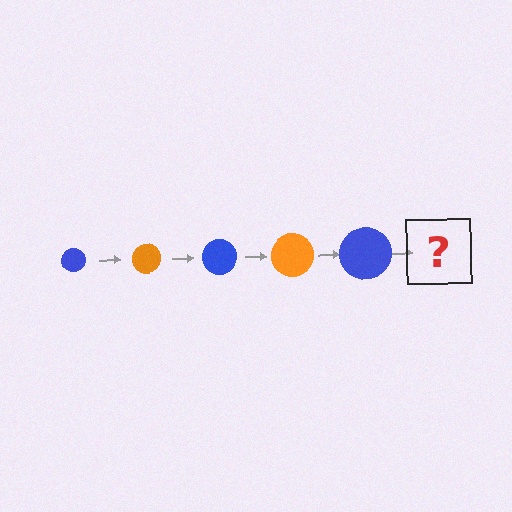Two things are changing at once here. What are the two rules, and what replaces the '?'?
The two rules are that the circle grows larger each step and the color cycles through blue and orange. The '?' should be an orange circle, larger than the previous one.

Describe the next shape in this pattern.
It should be an orange circle, larger than the previous one.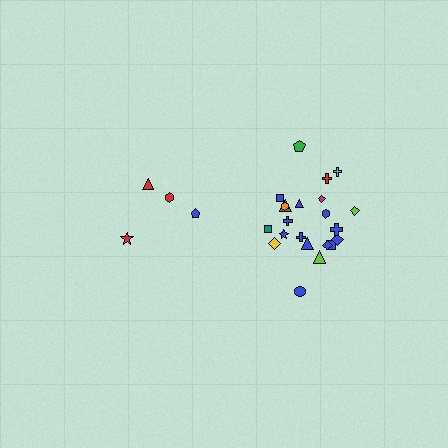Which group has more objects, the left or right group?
The right group.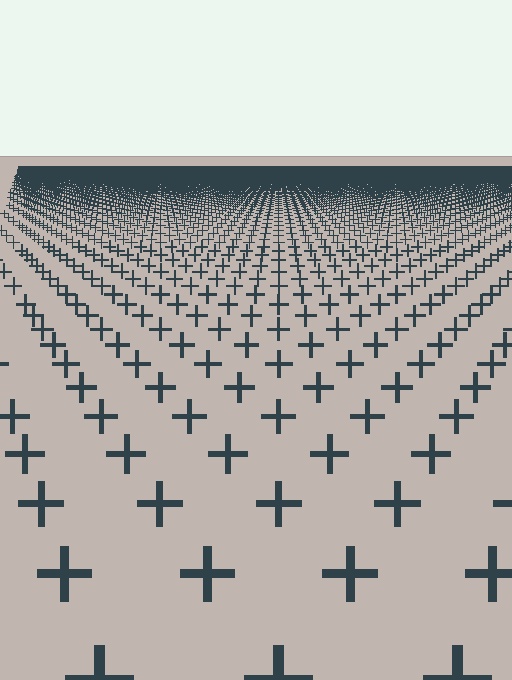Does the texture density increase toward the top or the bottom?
Density increases toward the top.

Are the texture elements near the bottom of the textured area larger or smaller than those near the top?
Larger. Near the bottom, elements are closer to the viewer and appear at a bigger on-screen size.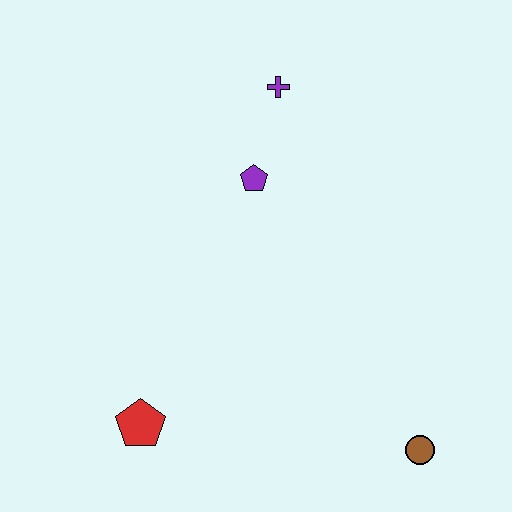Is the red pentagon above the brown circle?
Yes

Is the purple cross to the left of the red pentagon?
No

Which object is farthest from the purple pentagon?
The brown circle is farthest from the purple pentagon.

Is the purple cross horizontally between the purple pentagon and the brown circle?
Yes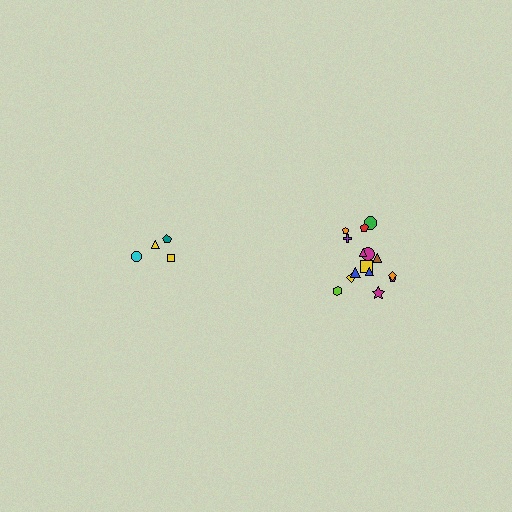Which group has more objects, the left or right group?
The right group.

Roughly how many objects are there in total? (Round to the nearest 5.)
Roughly 20 objects in total.